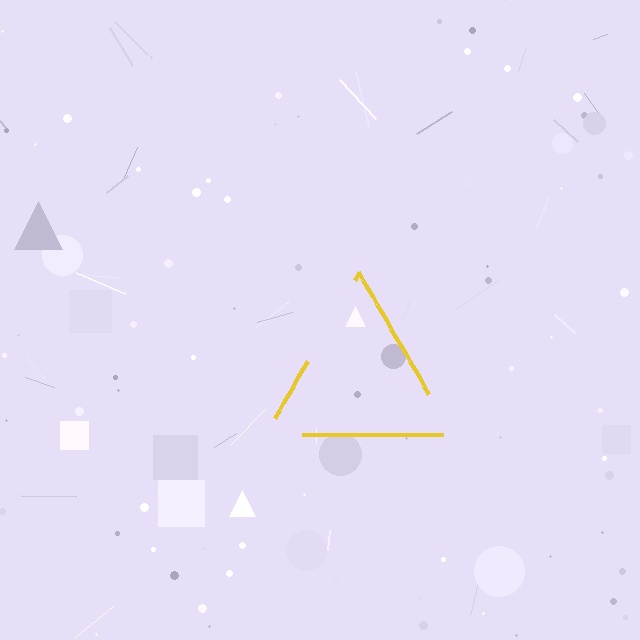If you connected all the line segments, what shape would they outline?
They would outline a triangle.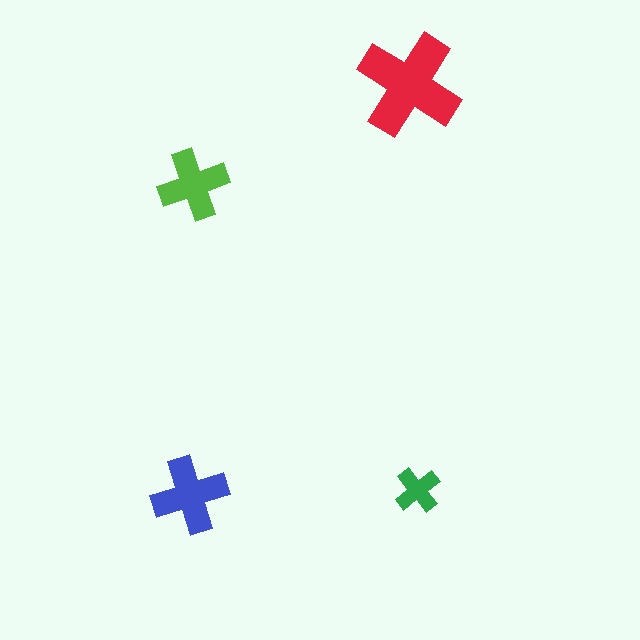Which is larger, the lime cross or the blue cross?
The blue one.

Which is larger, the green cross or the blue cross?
The blue one.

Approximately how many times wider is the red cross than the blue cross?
About 1.5 times wider.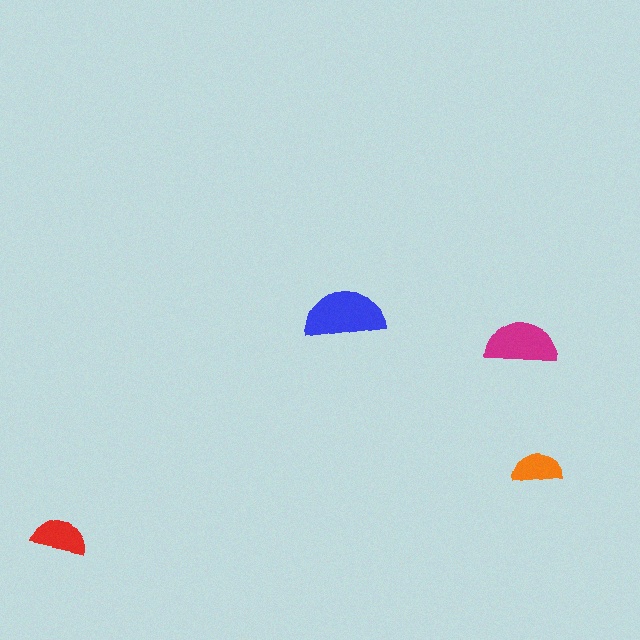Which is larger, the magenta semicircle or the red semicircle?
The magenta one.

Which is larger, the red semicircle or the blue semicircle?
The blue one.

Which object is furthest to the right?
The orange semicircle is rightmost.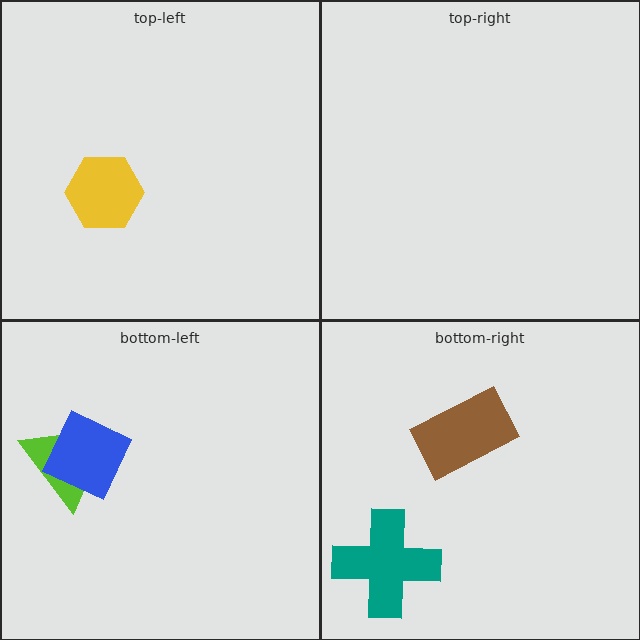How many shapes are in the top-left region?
1.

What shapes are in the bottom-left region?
The lime triangle, the blue diamond.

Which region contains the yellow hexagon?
The top-left region.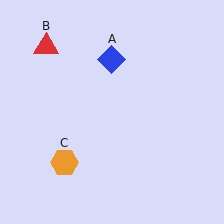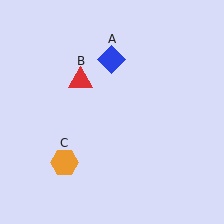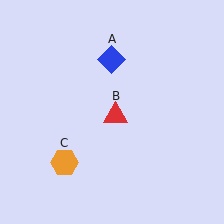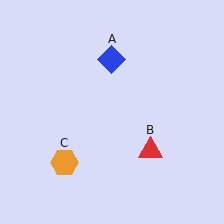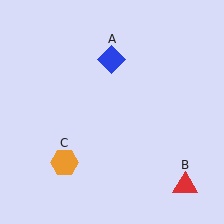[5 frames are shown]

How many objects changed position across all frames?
1 object changed position: red triangle (object B).